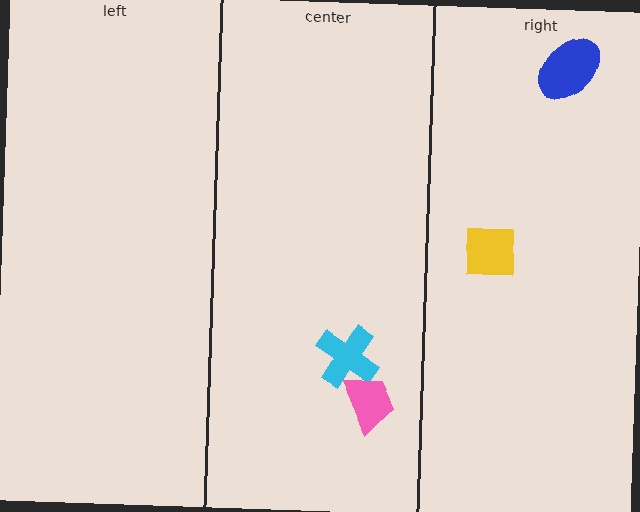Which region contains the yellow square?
The right region.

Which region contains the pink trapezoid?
The center region.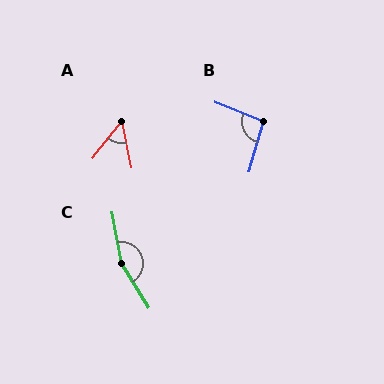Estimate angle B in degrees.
Approximately 95 degrees.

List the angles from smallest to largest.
A (49°), B (95°), C (158°).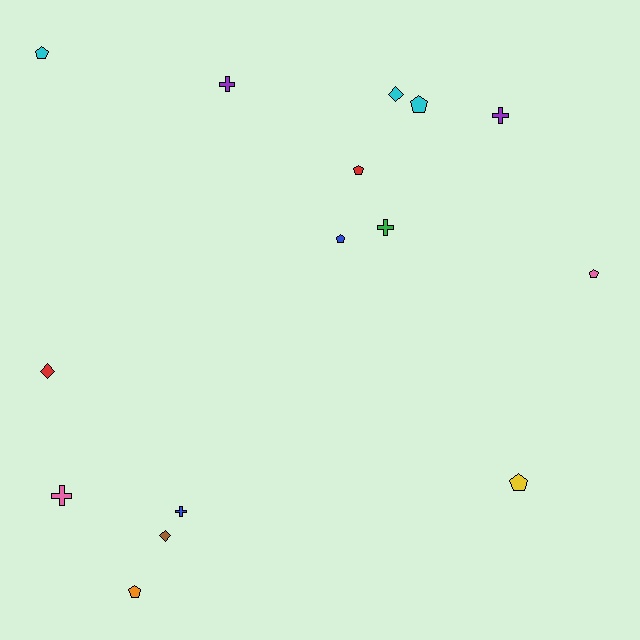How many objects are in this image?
There are 15 objects.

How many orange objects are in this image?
There is 1 orange object.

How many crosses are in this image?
There are 5 crosses.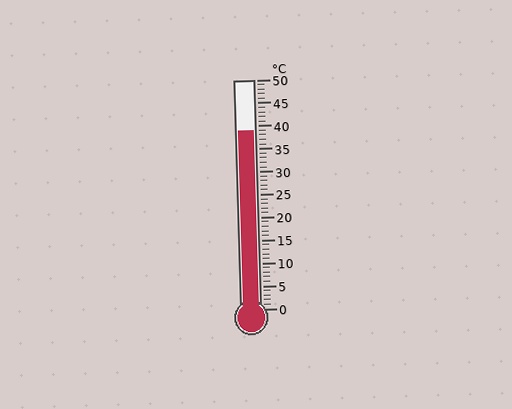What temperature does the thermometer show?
The thermometer shows approximately 39°C.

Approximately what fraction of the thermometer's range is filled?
The thermometer is filled to approximately 80% of its range.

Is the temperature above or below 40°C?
The temperature is below 40°C.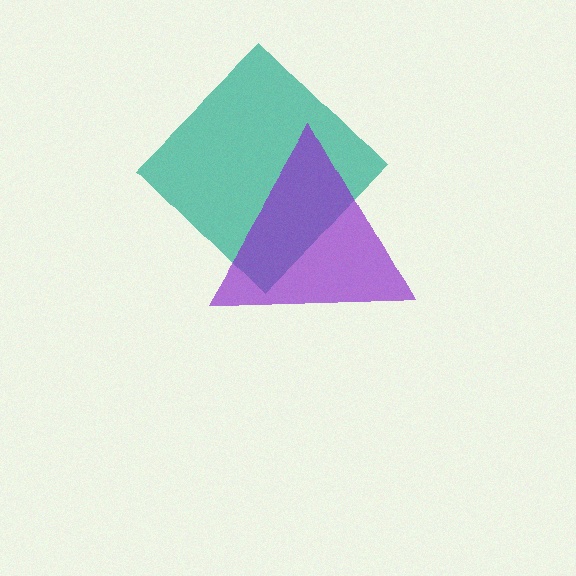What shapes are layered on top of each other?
The layered shapes are: a teal diamond, a purple triangle.